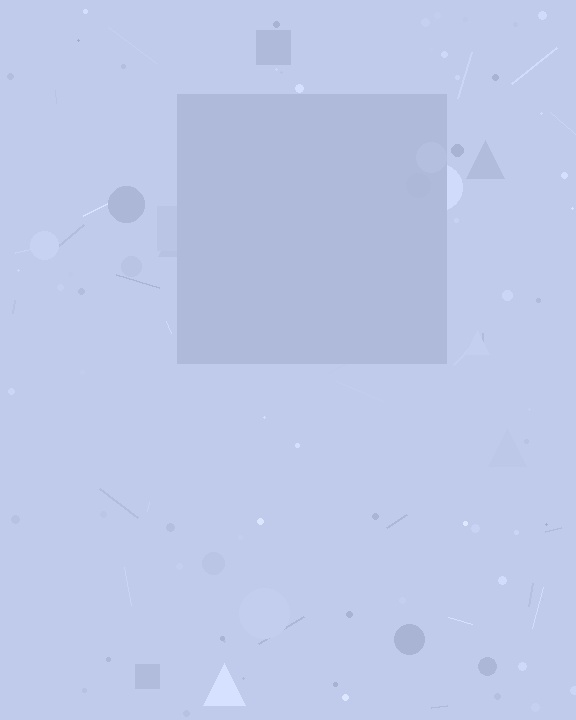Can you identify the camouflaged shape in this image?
The camouflaged shape is a square.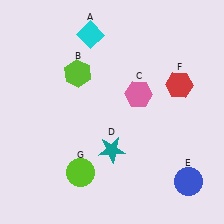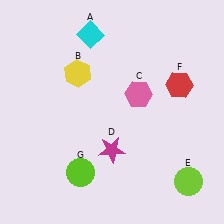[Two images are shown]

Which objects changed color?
B changed from lime to yellow. D changed from teal to magenta. E changed from blue to lime.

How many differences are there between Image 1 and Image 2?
There are 3 differences between the two images.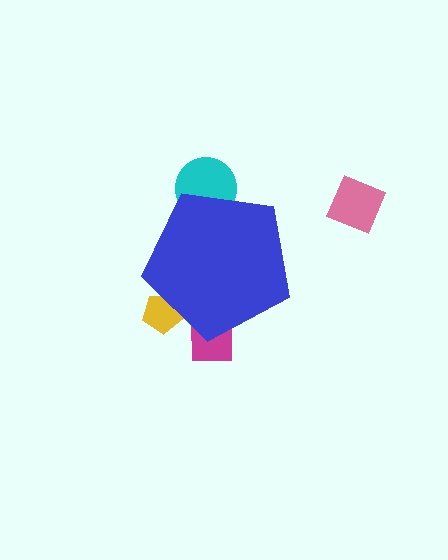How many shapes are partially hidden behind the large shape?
3 shapes are partially hidden.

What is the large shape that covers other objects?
A blue pentagon.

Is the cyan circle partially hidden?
Yes, the cyan circle is partially hidden behind the blue pentagon.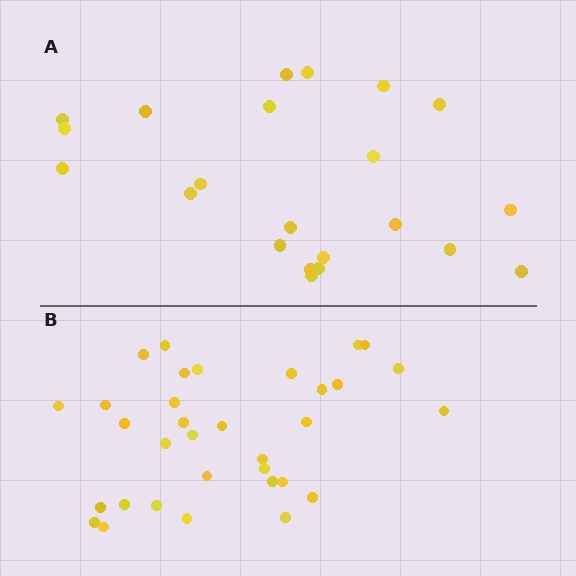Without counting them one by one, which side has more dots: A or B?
Region B (the bottom region) has more dots.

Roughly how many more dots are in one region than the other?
Region B has roughly 12 or so more dots than region A.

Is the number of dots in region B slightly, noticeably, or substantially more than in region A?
Region B has substantially more. The ratio is roughly 1.5 to 1.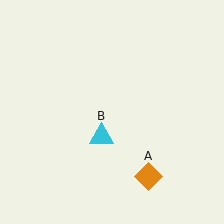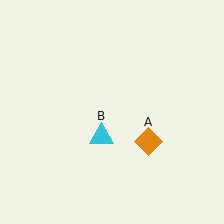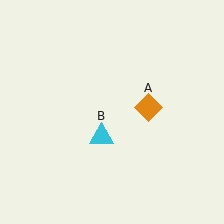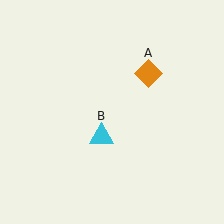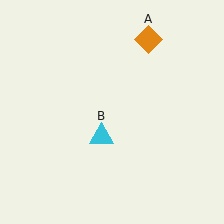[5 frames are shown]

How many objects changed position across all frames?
1 object changed position: orange diamond (object A).